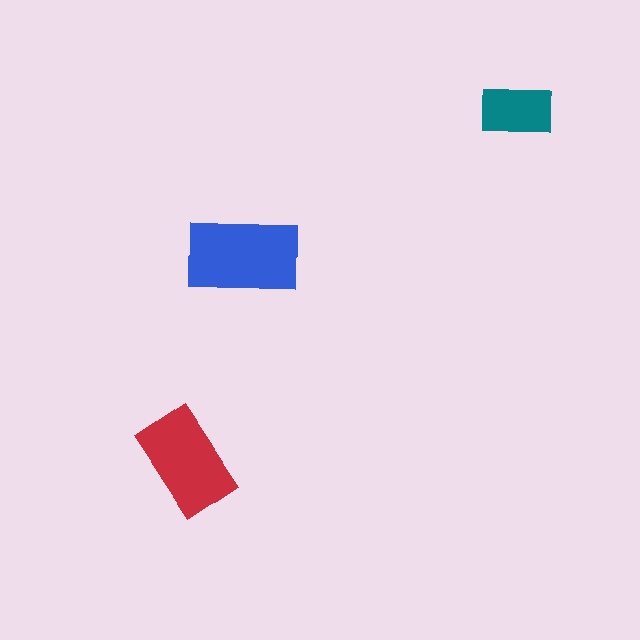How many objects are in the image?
There are 3 objects in the image.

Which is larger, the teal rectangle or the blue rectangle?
The blue one.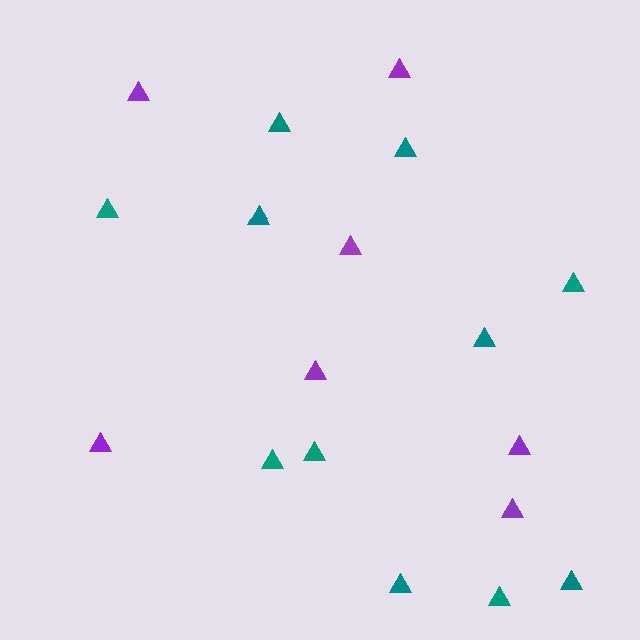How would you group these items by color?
There are 2 groups: one group of teal triangles (11) and one group of purple triangles (7).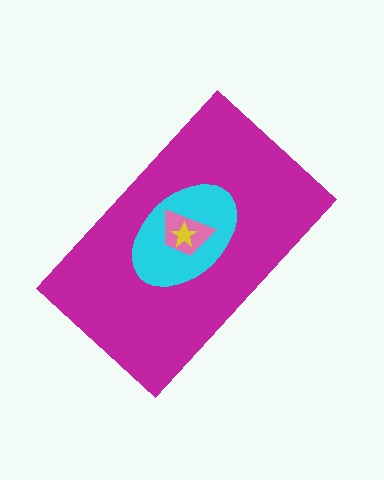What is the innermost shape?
The yellow star.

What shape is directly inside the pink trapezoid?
The yellow star.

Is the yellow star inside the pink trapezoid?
Yes.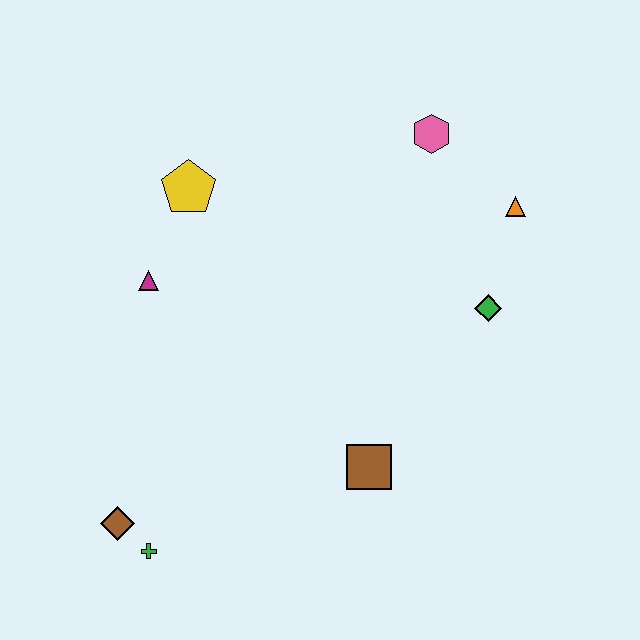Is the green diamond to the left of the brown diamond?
No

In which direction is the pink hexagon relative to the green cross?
The pink hexagon is above the green cross.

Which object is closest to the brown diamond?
The green cross is closest to the brown diamond.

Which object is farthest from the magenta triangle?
The orange triangle is farthest from the magenta triangle.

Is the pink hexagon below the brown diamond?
No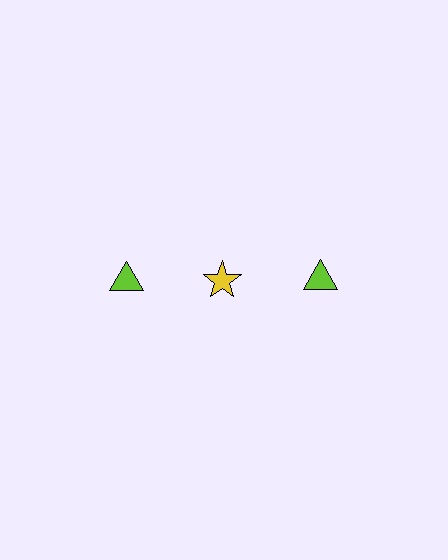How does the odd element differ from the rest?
It differs in both color (yellow instead of lime) and shape (star instead of triangle).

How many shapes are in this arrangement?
There are 3 shapes arranged in a grid pattern.